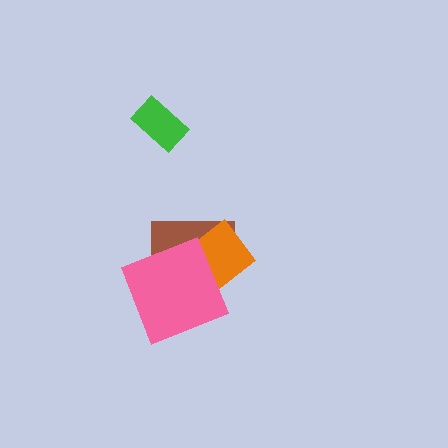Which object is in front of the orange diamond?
The pink square is in front of the orange diamond.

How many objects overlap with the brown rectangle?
2 objects overlap with the brown rectangle.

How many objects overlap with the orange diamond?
2 objects overlap with the orange diamond.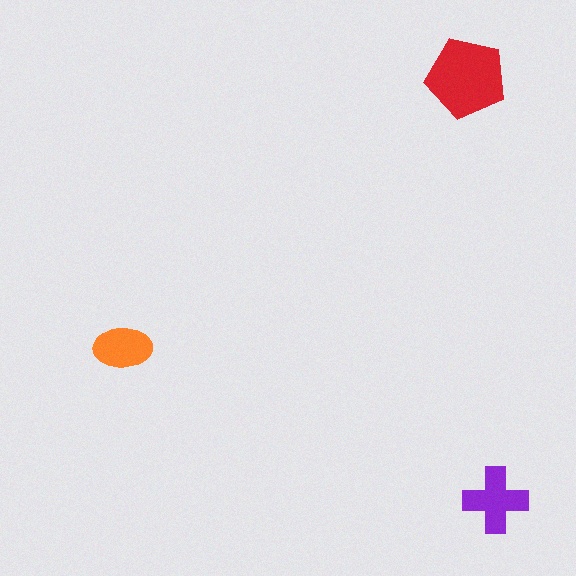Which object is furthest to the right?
The purple cross is rightmost.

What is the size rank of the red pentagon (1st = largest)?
1st.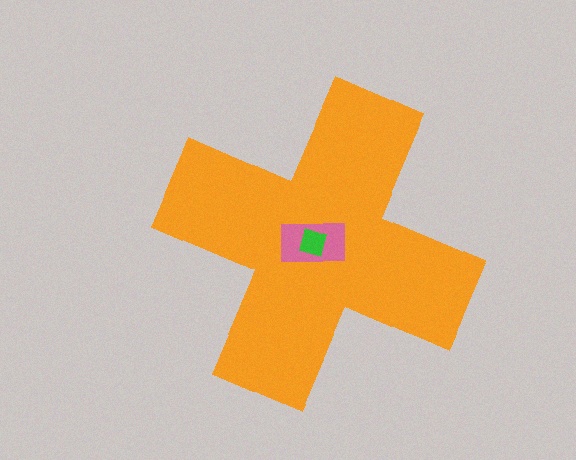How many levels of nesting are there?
3.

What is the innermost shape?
The green square.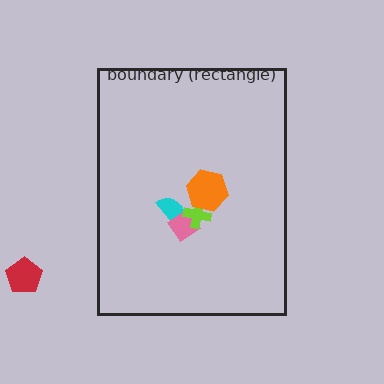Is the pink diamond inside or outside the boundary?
Inside.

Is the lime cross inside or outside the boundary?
Inside.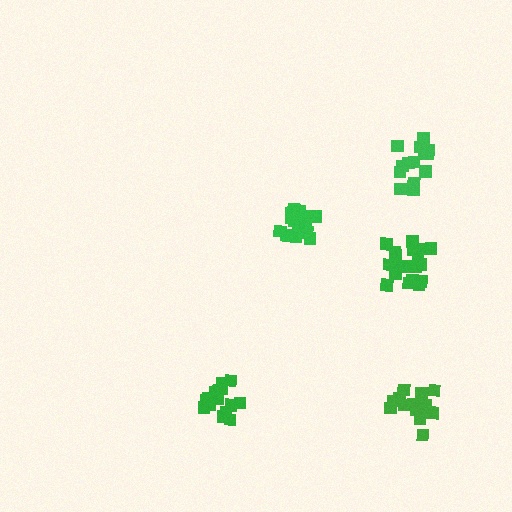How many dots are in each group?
Group 1: 15 dots, Group 2: 20 dots, Group 3: 14 dots, Group 4: 17 dots, Group 5: 15 dots (81 total).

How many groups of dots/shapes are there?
There are 5 groups.